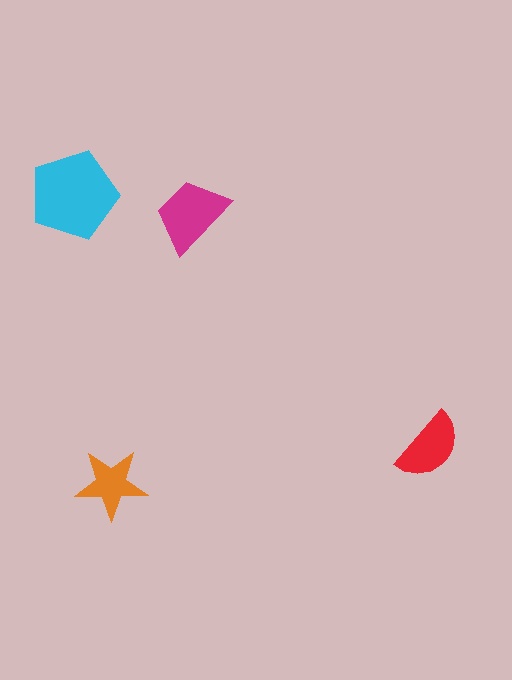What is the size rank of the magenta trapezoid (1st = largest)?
2nd.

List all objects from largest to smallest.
The cyan pentagon, the magenta trapezoid, the red semicircle, the orange star.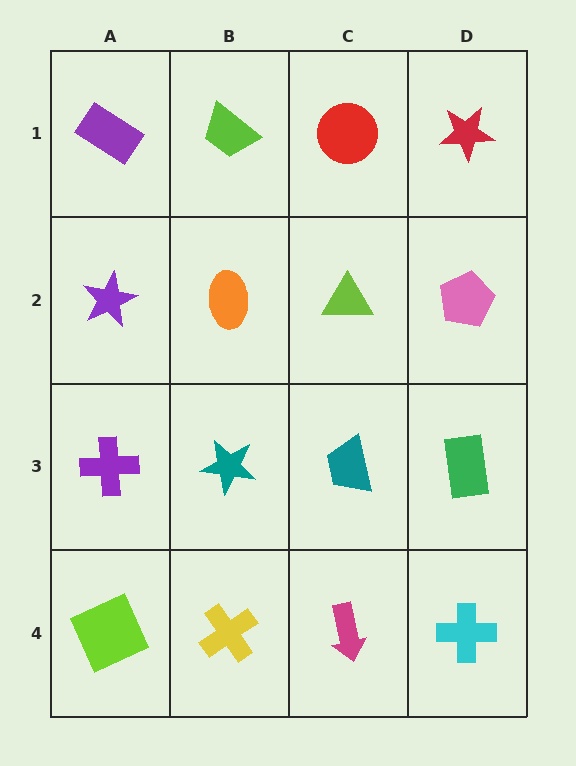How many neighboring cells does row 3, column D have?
3.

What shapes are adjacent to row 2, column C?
A red circle (row 1, column C), a teal trapezoid (row 3, column C), an orange ellipse (row 2, column B), a pink pentagon (row 2, column D).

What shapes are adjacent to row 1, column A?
A purple star (row 2, column A), a lime trapezoid (row 1, column B).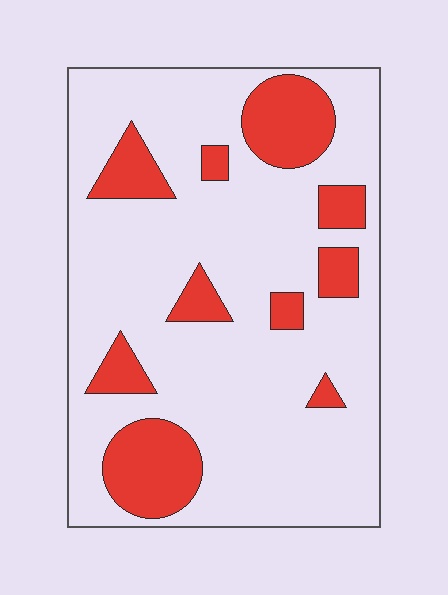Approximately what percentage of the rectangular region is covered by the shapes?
Approximately 20%.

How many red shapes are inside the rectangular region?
10.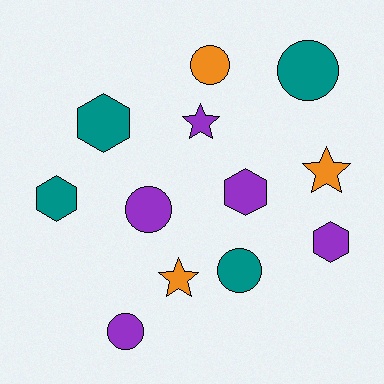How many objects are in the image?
There are 12 objects.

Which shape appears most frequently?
Circle, with 5 objects.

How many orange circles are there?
There is 1 orange circle.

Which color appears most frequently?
Purple, with 5 objects.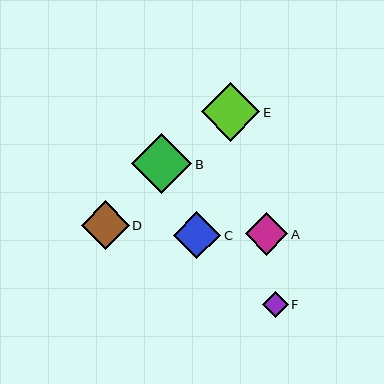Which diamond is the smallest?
Diamond F is the smallest with a size of approximately 26 pixels.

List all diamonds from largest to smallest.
From largest to smallest: B, E, D, C, A, F.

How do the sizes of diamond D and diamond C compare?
Diamond D and diamond C are approximately the same size.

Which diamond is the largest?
Diamond B is the largest with a size of approximately 60 pixels.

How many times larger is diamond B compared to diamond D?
Diamond B is approximately 1.2 times the size of diamond D.